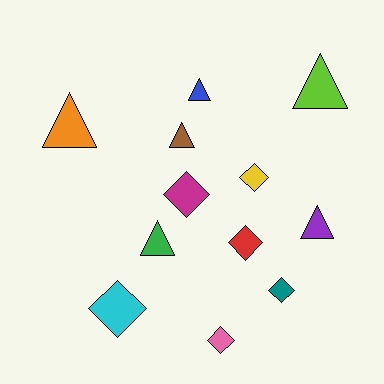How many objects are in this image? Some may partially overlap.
There are 12 objects.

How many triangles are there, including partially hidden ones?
There are 6 triangles.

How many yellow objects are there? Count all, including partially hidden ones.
There is 1 yellow object.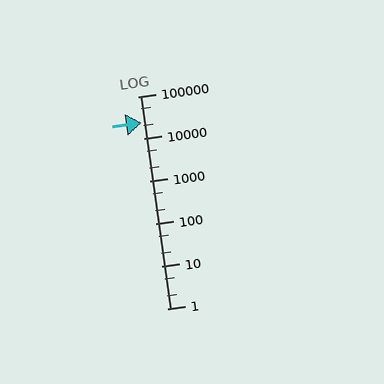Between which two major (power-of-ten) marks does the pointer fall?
The pointer is between 10000 and 100000.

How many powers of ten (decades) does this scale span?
The scale spans 5 decades, from 1 to 100000.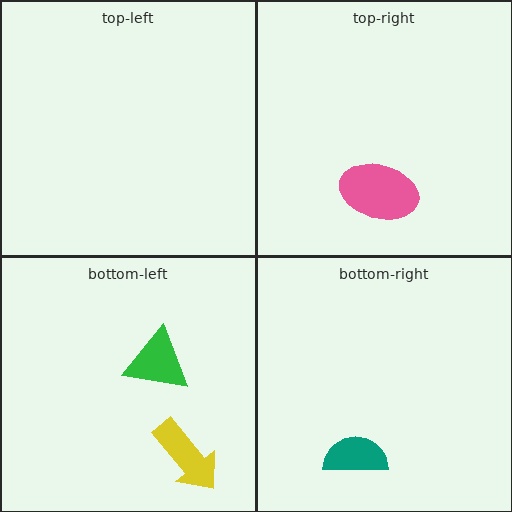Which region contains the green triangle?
The bottom-left region.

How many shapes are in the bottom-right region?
1.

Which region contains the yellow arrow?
The bottom-left region.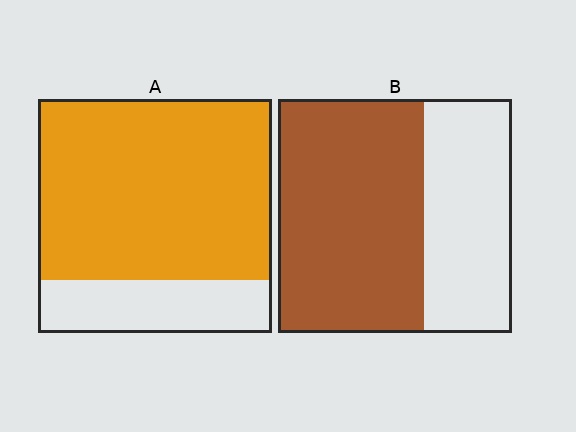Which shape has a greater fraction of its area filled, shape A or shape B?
Shape A.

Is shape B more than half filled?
Yes.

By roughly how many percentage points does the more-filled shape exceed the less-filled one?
By roughly 15 percentage points (A over B).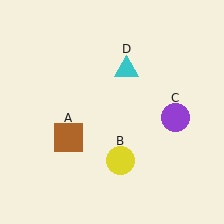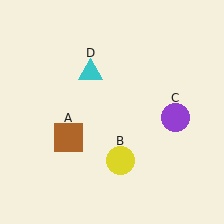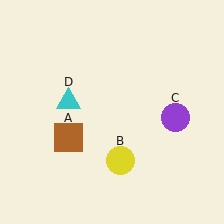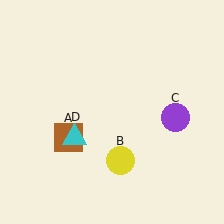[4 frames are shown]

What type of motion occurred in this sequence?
The cyan triangle (object D) rotated counterclockwise around the center of the scene.